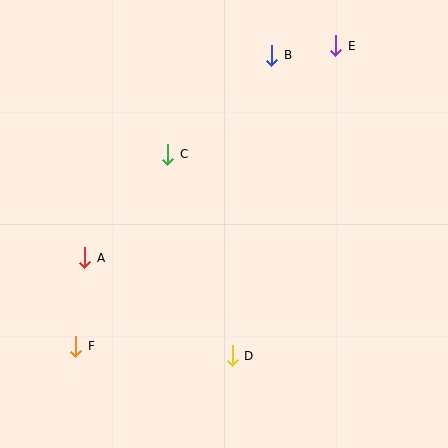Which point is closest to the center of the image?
Point C at (168, 154) is closest to the center.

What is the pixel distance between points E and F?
The distance between E and F is 397 pixels.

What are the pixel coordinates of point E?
Point E is at (336, 46).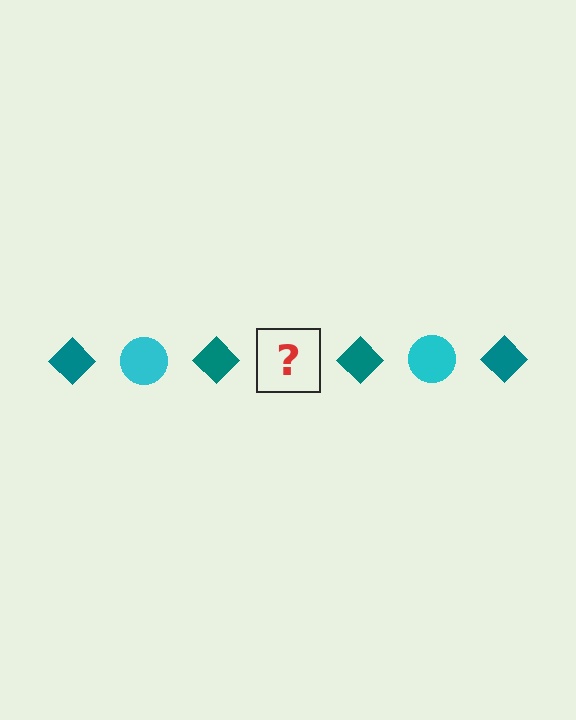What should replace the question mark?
The question mark should be replaced with a cyan circle.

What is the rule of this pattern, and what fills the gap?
The rule is that the pattern alternates between teal diamond and cyan circle. The gap should be filled with a cyan circle.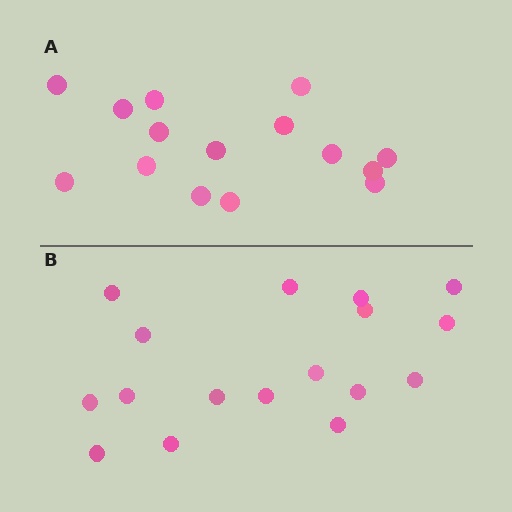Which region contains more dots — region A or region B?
Region B (the bottom region) has more dots.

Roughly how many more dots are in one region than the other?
Region B has just a few more — roughly 2 or 3 more dots than region A.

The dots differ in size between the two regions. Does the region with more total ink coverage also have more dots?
No. Region A has more total ink coverage because its dots are larger, but region B actually contains more individual dots. Total area can be misleading — the number of items is what matters here.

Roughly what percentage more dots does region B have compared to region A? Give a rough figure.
About 15% more.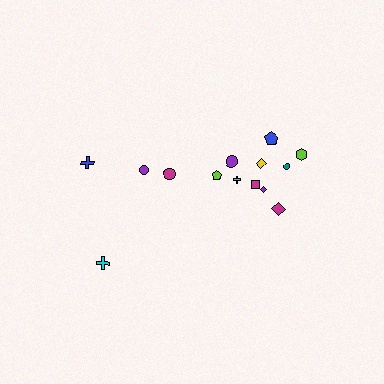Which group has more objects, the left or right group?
The right group.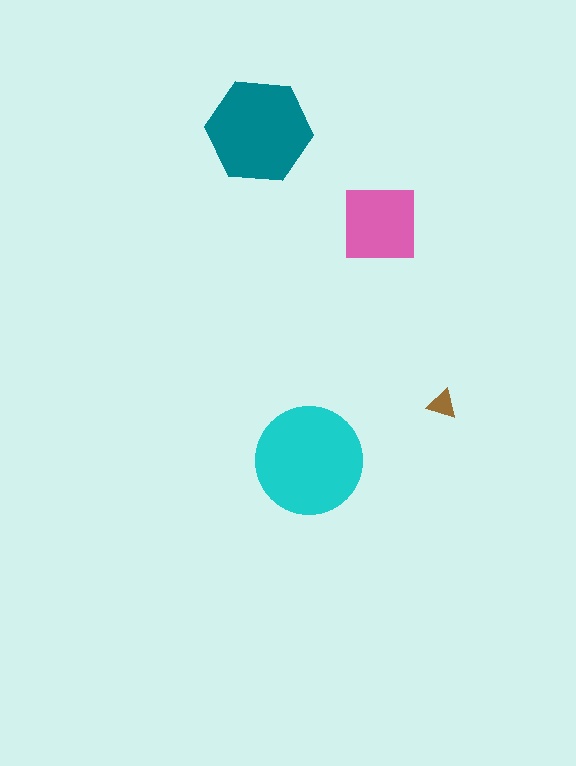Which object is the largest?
The cyan circle.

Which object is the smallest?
The brown triangle.